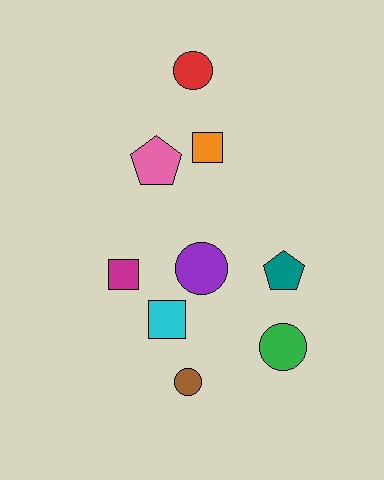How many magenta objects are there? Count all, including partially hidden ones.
There is 1 magenta object.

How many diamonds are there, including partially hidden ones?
There are no diamonds.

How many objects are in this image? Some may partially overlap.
There are 9 objects.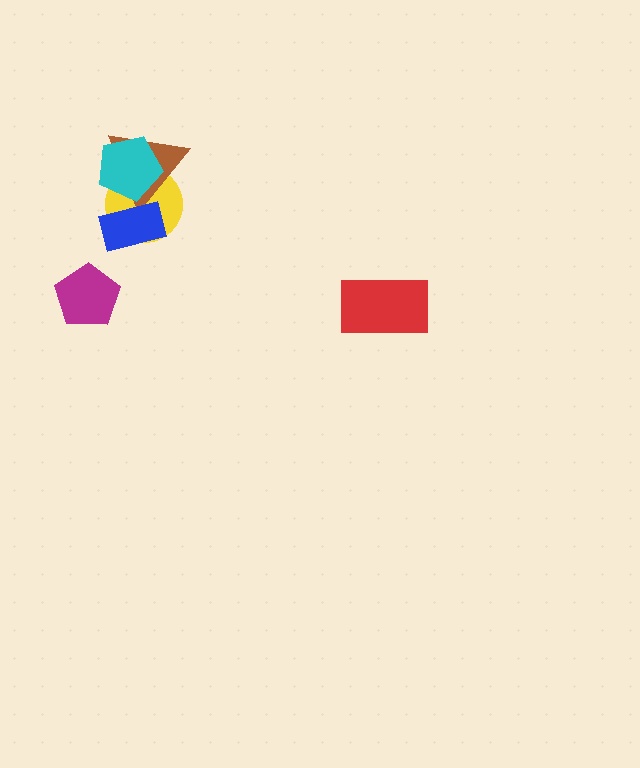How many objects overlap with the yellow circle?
3 objects overlap with the yellow circle.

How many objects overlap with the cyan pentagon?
2 objects overlap with the cyan pentagon.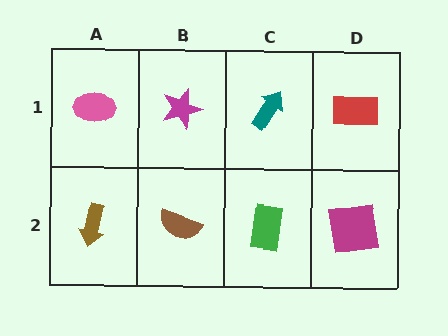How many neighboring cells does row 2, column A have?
2.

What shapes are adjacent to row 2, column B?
A magenta star (row 1, column B), a brown arrow (row 2, column A), a green rectangle (row 2, column C).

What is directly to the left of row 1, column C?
A magenta star.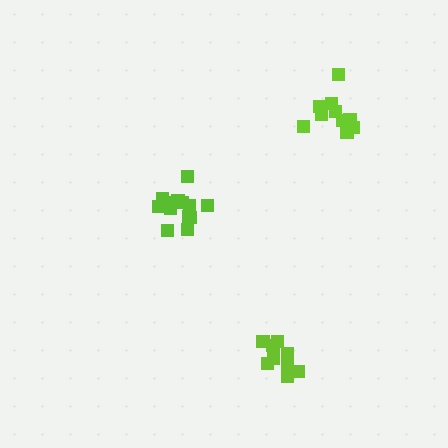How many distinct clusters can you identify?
There are 3 distinct clusters.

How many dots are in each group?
Group 1: 13 dots, Group 2: 10 dots, Group 3: 11 dots (34 total).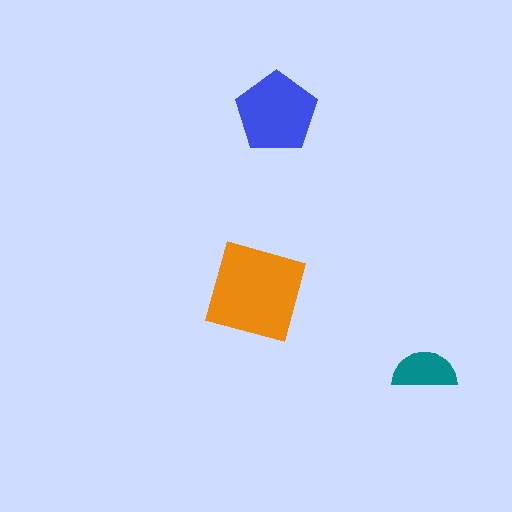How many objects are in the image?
There are 3 objects in the image.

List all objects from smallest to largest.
The teal semicircle, the blue pentagon, the orange square.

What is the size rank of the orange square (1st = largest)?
1st.